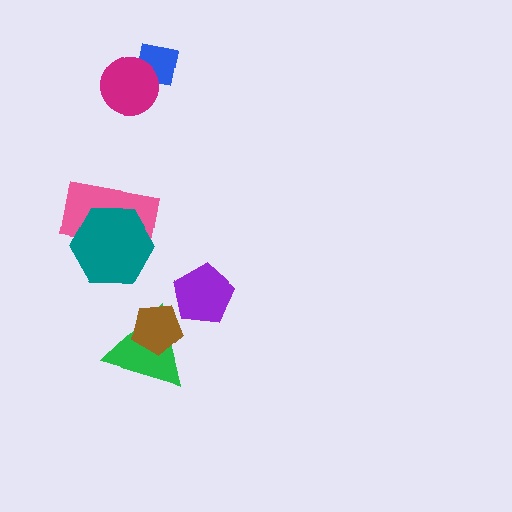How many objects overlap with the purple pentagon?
0 objects overlap with the purple pentagon.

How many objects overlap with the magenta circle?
1 object overlaps with the magenta circle.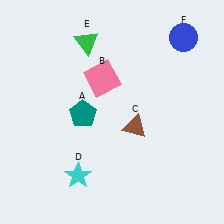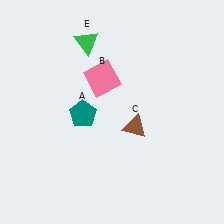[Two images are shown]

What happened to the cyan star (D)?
The cyan star (D) was removed in Image 2. It was in the bottom-left area of Image 1.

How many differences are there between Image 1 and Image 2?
There are 2 differences between the two images.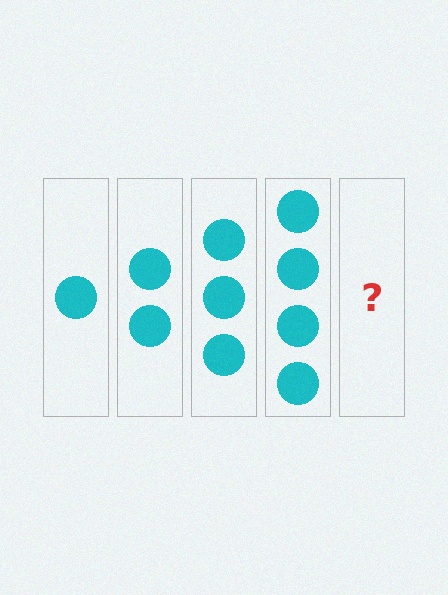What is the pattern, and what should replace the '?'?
The pattern is that each step adds one more circle. The '?' should be 5 circles.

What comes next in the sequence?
The next element should be 5 circles.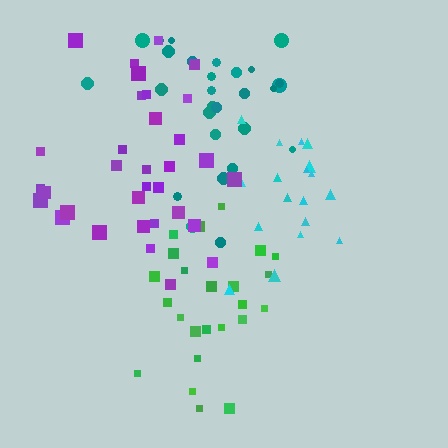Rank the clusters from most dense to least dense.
cyan, purple, teal, green.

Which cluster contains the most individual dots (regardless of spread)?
Purple (33).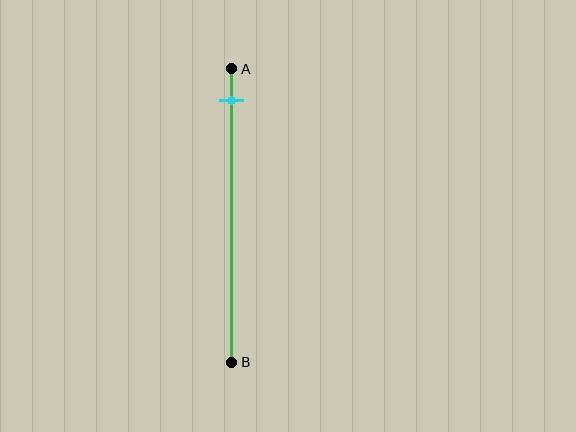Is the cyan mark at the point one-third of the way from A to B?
No, the mark is at about 10% from A, not at the 33% one-third point.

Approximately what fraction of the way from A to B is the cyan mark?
The cyan mark is approximately 10% of the way from A to B.